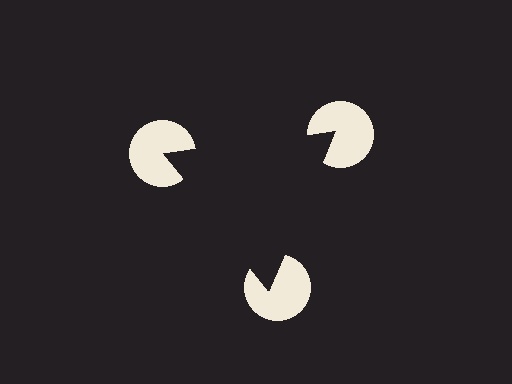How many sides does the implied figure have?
3 sides.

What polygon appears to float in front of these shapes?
An illusory triangle — its edges are inferred from the aligned wedge cuts in the pac-man discs, not physically drawn.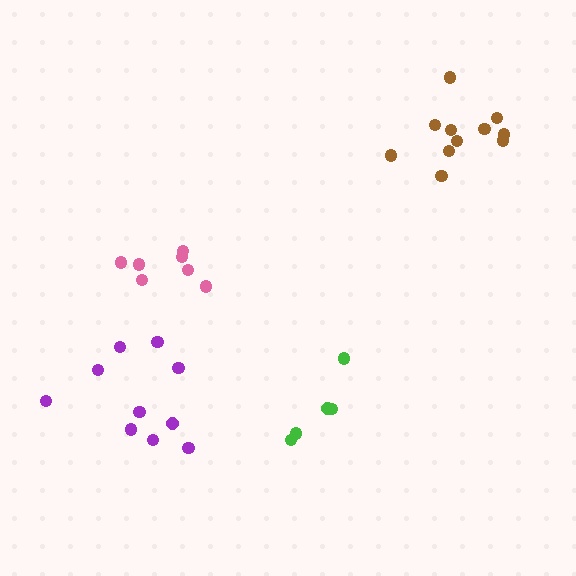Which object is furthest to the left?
The purple cluster is leftmost.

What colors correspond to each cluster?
The clusters are colored: pink, brown, purple, green.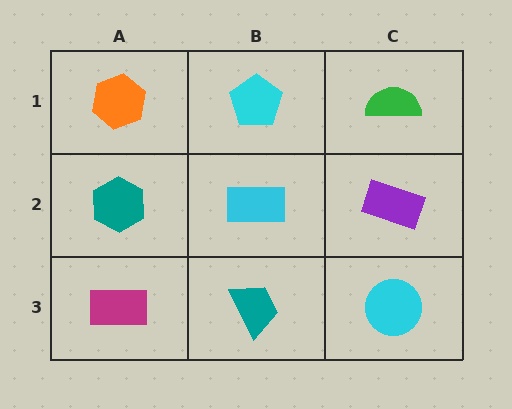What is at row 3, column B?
A teal trapezoid.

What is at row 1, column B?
A cyan pentagon.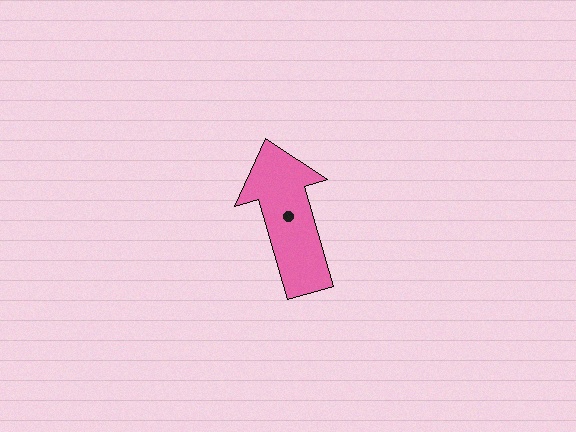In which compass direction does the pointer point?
North.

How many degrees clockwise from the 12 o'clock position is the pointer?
Approximately 344 degrees.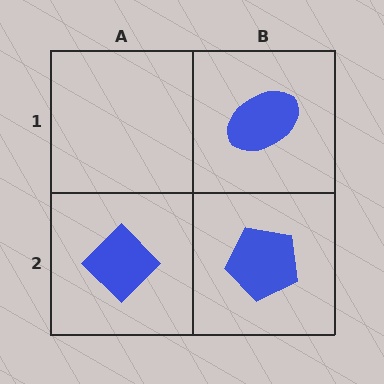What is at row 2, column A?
A blue diamond.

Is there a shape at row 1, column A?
No, that cell is empty.